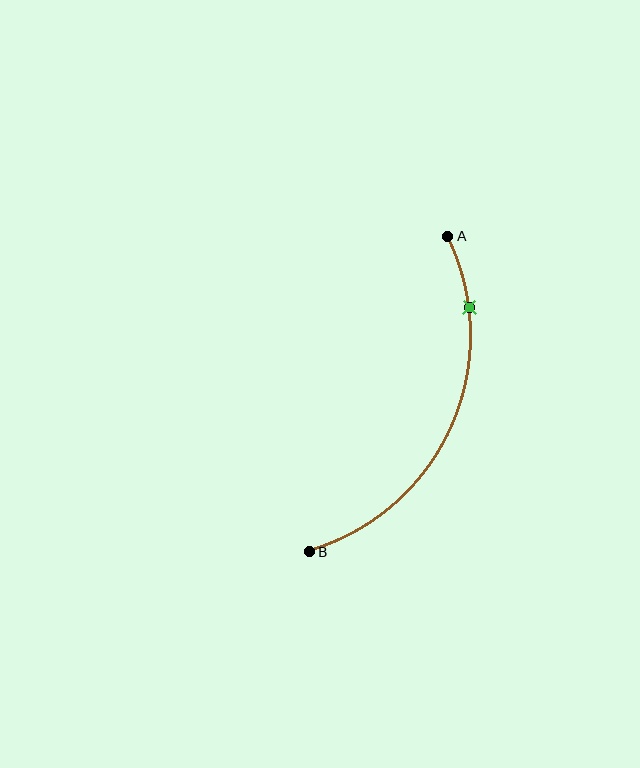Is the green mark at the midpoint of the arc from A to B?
No. The green mark lies on the arc but is closer to endpoint A. The arc midpoint would be at the point on the curve equidistant along the arc from both A and B.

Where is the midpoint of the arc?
The arc midpoint is the point on the curve farthest from the straight line joining A and B. It sits to the right of that line.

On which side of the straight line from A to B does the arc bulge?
The arc bulges to the right of the straight line connecting A and B.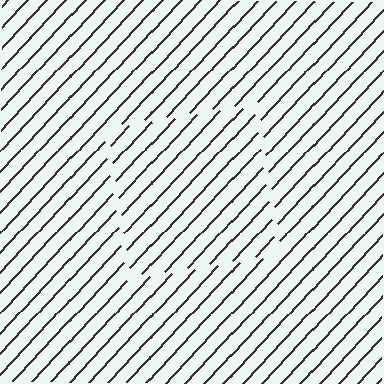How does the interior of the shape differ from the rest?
The interior of the shape contains the same grating, shifted by half a period — the contour is defined by the phase discontinuity where line-ends from the inner and outer gratings abut.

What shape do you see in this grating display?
An illusory square. The interior of the shape contains the same grating, shifted by half a period — the contour is defined by the phase discontinuity where line-ends from the inner and outer gratings abut.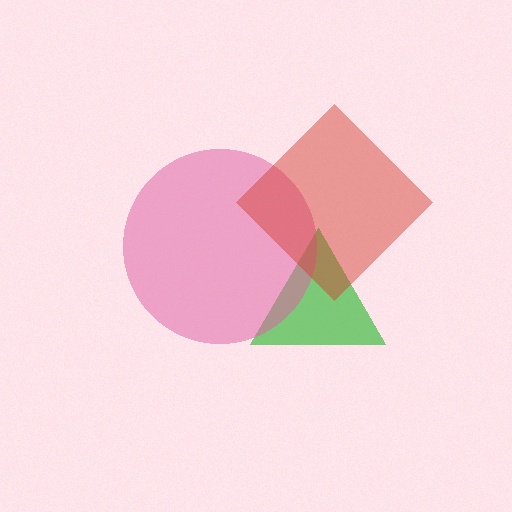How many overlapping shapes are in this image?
There are 3 overlapping shapes in the image.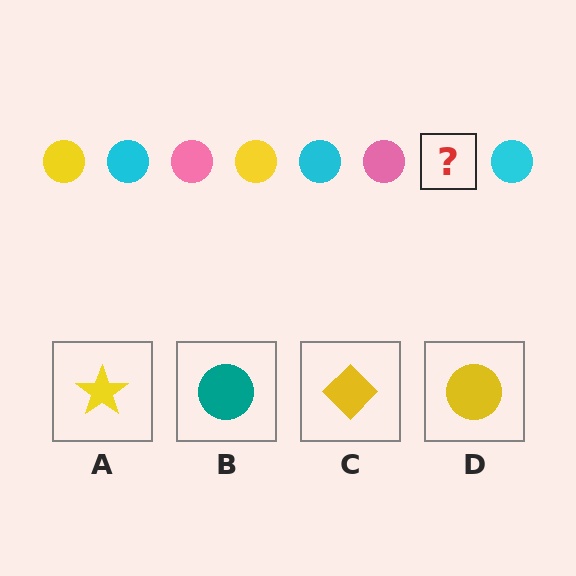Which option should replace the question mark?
Option D.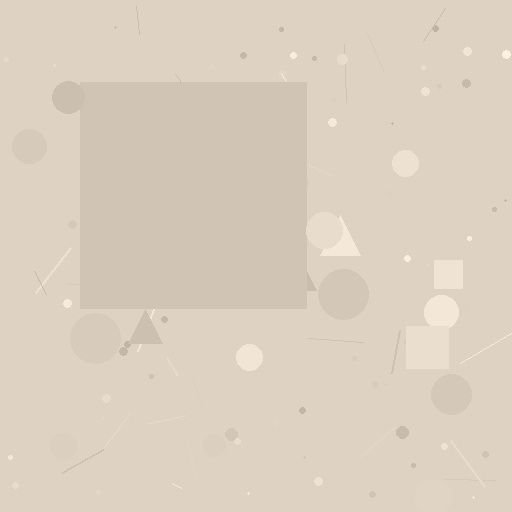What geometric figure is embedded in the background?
A square is embedded in the background.